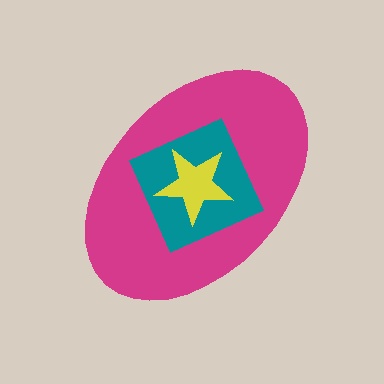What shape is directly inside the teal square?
The yellow star.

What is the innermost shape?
The yellow star.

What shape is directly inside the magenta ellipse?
The teal square.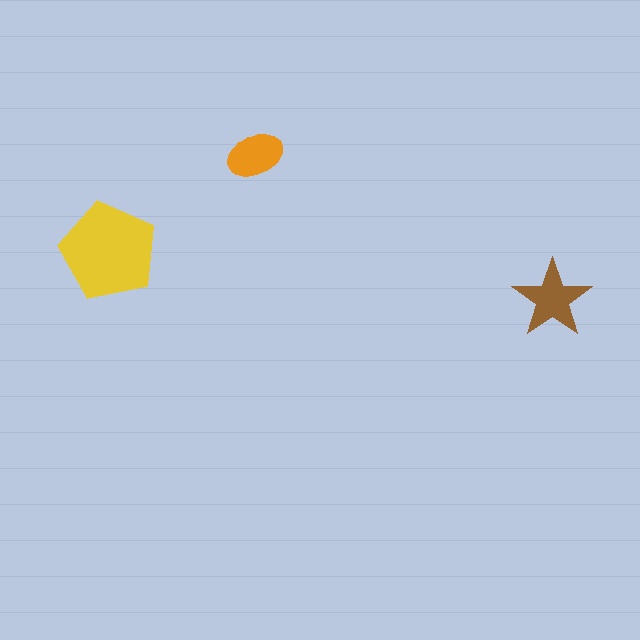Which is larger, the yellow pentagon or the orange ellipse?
The yellow pentagon.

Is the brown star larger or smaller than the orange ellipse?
Larger.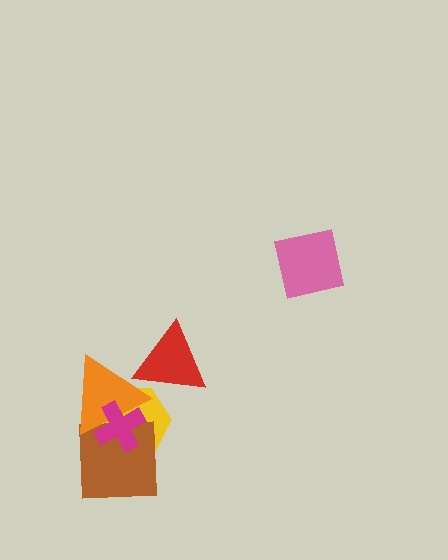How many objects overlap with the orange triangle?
4 objects overlap with the orange triangle.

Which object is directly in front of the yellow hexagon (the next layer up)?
The brown square is directly in front of the yellow hexagon.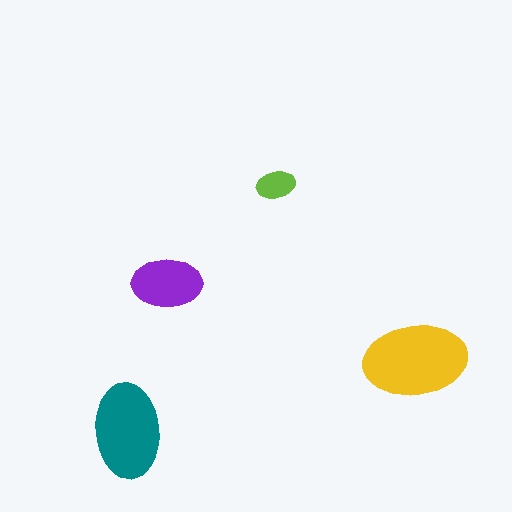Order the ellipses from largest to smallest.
the yellow one, the teal one, the purple one, the lime one.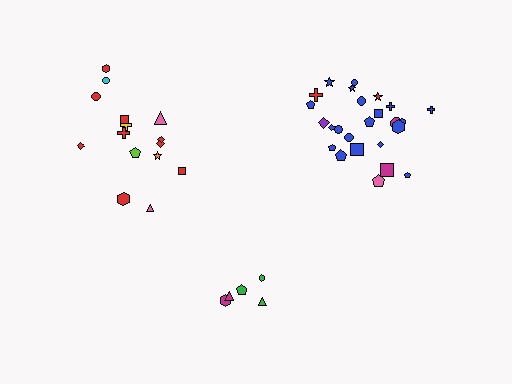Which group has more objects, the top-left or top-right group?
The top-right group.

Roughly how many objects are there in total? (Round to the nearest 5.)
Roughly 45 objects in total.